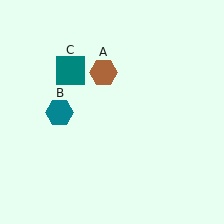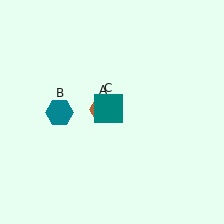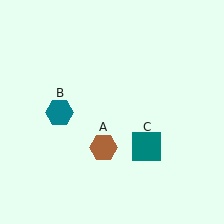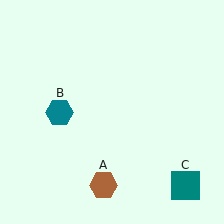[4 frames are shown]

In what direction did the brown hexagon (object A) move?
The brown hexagon (object A) moved down.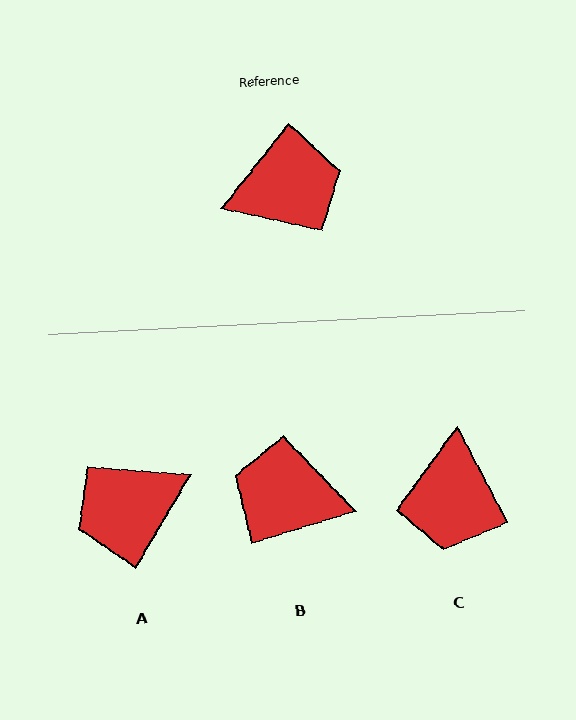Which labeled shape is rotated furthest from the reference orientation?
A, about 172 degrees away.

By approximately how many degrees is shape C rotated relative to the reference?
Approximately 114 degrees clockwise.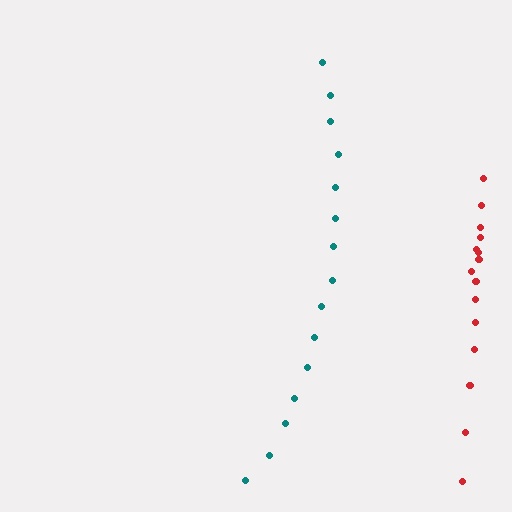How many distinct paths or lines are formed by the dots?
There are 2 distinct paths.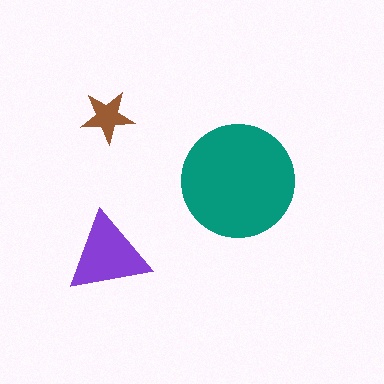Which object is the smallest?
The brown star.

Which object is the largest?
The teal circle.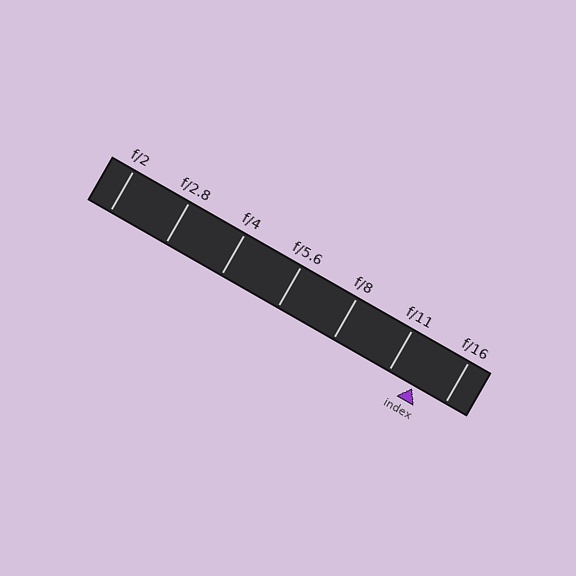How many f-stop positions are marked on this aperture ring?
There are 7 f-stop positions marked.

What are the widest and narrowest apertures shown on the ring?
The widest aperture shown is f/2 and the narrowest is f/16.